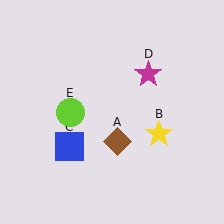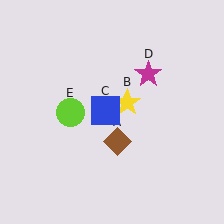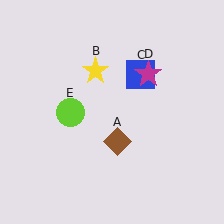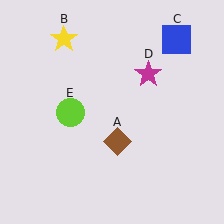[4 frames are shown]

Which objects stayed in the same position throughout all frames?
Brown diamond (object A) and magenta star (object D) and lime circle (object E) remained stationary.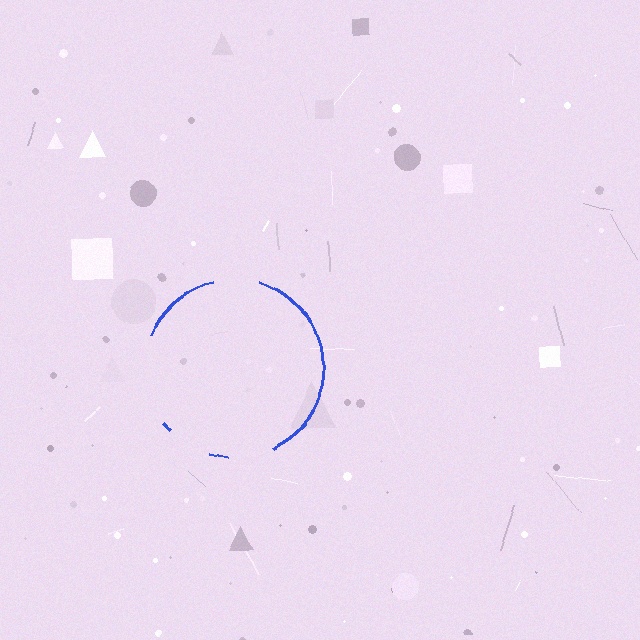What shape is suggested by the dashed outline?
The dashed outline suggests a circle.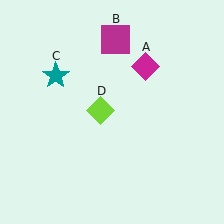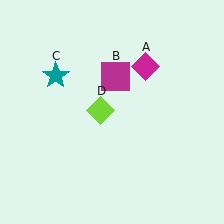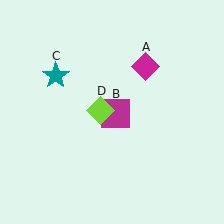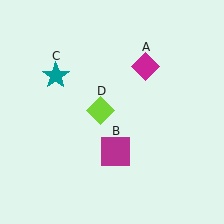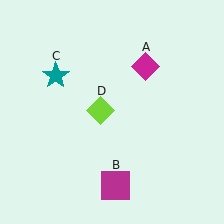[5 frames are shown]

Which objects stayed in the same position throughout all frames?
Magenta diamond (object A) and teal star (object C) and lime diamond (object D) remained stationary.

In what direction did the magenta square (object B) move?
The magenta square (object B) moved down.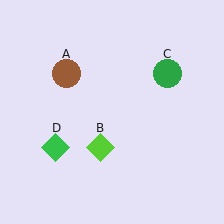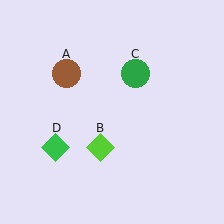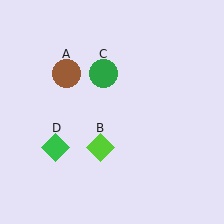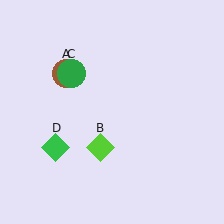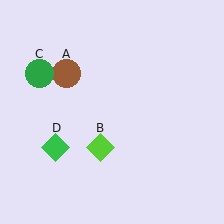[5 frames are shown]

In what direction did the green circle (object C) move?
The green circle (object C) moved left.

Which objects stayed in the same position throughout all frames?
Brown circle (object A) and lime diamond (object B) and green diamond (object D) remained stationary.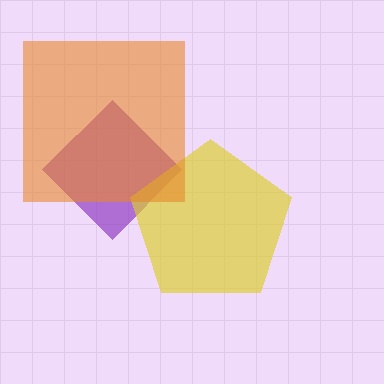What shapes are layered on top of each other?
The layered shapes are: a purple diamond, a yellow pentagon, an orange square.